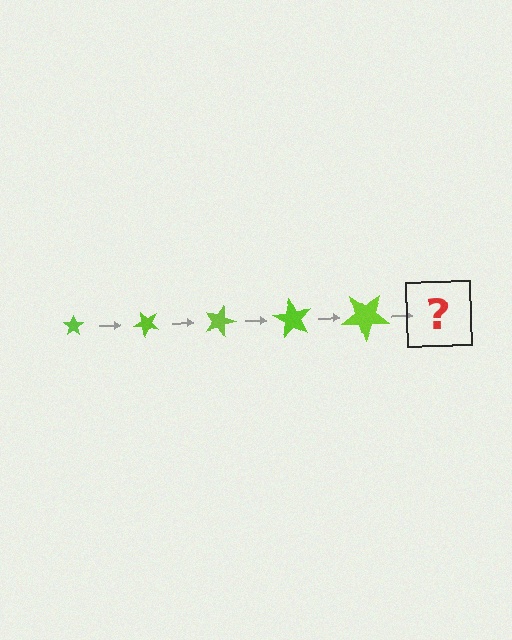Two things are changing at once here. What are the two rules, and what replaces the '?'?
The two rules are that the star grows larger each step and it rotates 45 degrees each step. The '?' should be a star, larger than the previous one and rotated 225 degrees from the start.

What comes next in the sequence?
The next element should be a star, larger than the previous one and rotated 225 degrees from the start.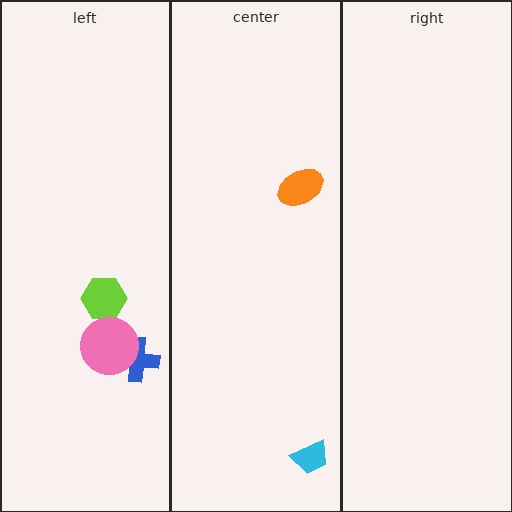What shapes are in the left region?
The lime hexagon, the blue cross, the pink circle.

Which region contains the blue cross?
The left region.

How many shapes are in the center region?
2.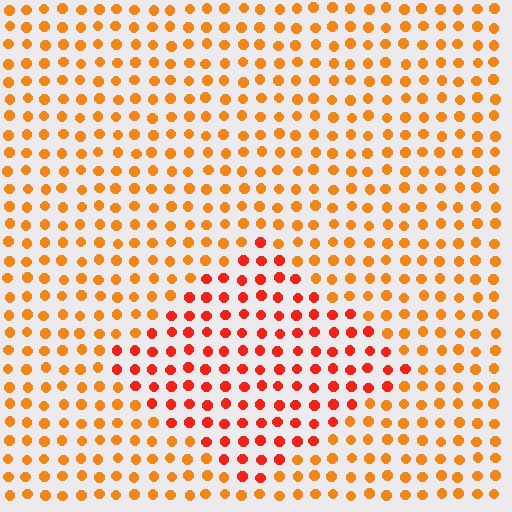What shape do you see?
I see a diamond.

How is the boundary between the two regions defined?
The boundary is defined purely by a slight shift in hue (about 28 degrees). Spacing, size, and orientation are identical on both sides.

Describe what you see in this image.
The image is filled with small orange elements in a uniform arrangement. A diamond-shaped region is visible where the elements are tinted to a slightly different hue, forming a subtle color boundary.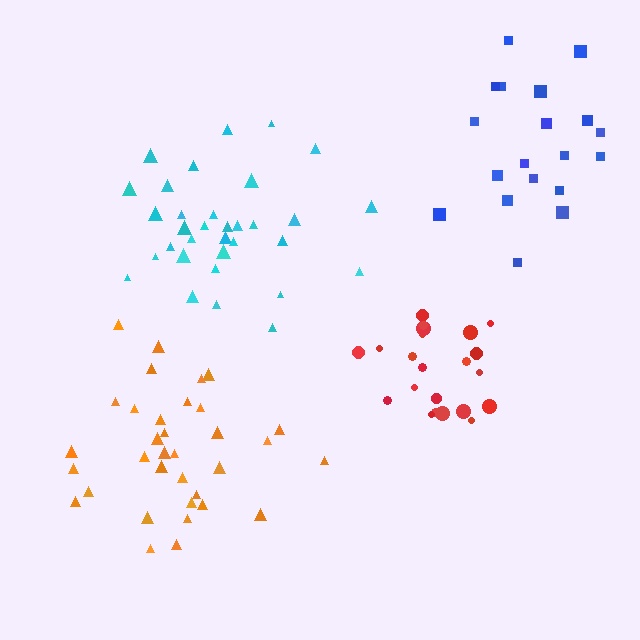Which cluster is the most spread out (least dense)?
Blue.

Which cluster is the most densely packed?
Red.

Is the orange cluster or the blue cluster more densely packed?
Orange.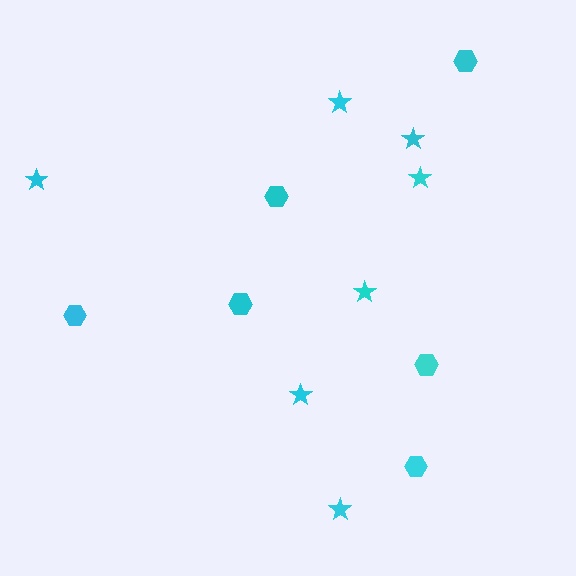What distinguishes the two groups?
There are 2 groups: one group of stars (7) and one group of hexagons (6).